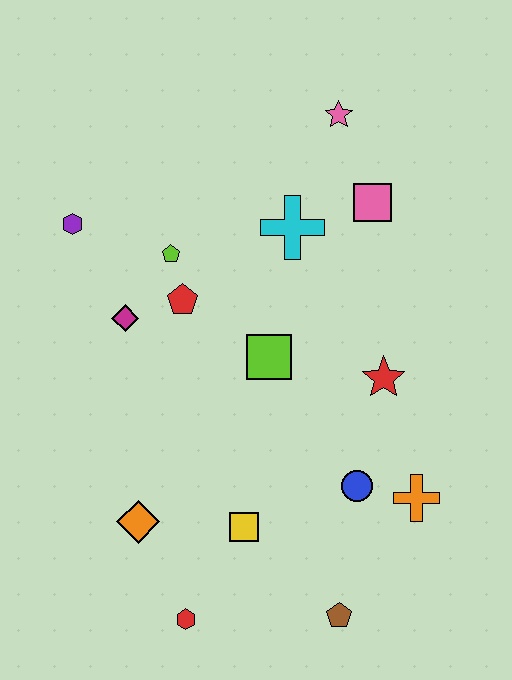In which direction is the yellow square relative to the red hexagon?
The yellow square is above the red hexagon.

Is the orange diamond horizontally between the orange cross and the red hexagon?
No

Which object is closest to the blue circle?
The orange cross is closest to the blue circle.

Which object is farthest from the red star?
The purple hexagon is farthest from the red star.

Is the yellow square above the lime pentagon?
No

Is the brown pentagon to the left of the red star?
Yes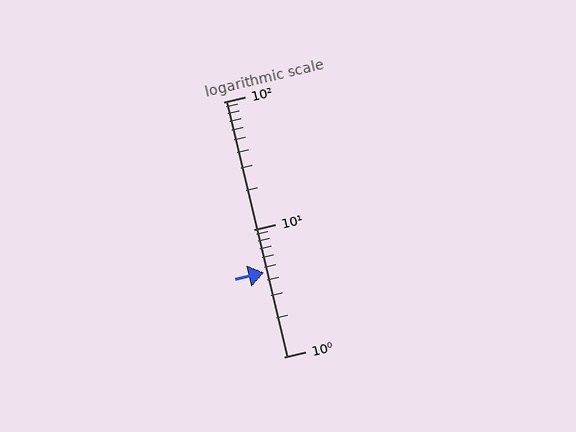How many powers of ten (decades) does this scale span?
The scale spans 2 decades, from 1 to 100.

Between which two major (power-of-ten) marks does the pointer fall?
The pointer is between 1 and 10.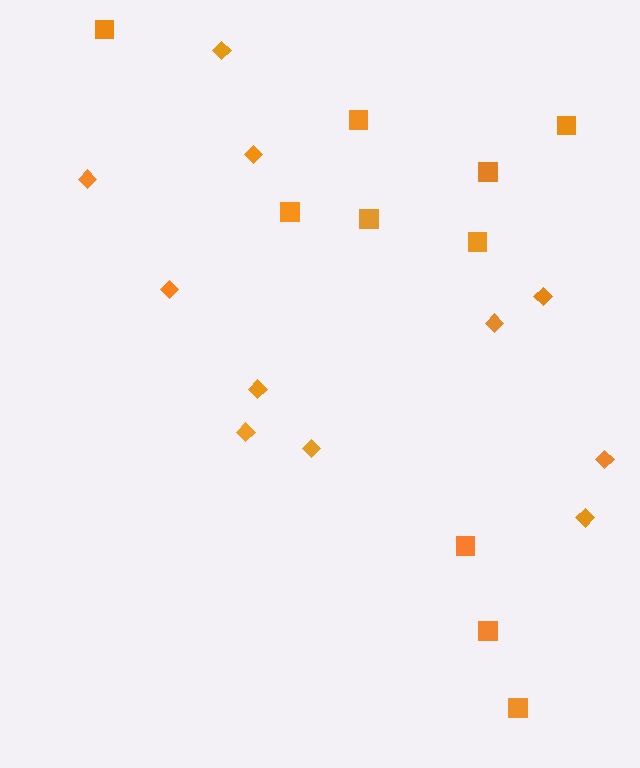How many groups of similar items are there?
There are 2 groups: one group of diamonds (11) and one group of squares (10).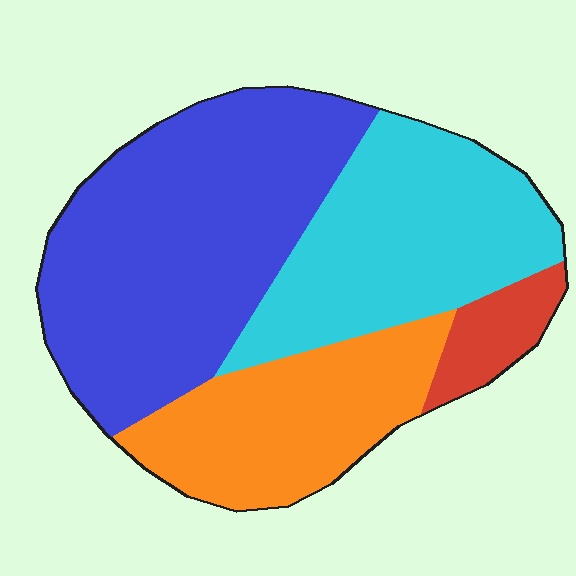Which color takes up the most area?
Blue, at roughly 45%.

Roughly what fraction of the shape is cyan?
Cyan covers around 30% of the shape.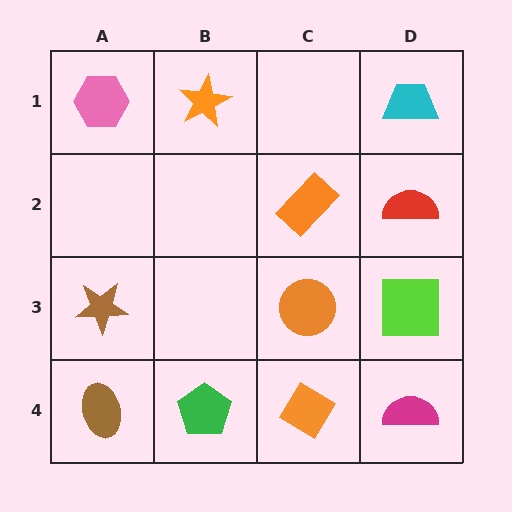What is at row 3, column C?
An orange circle.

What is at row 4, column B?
A green pentagon.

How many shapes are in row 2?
2 shapes.